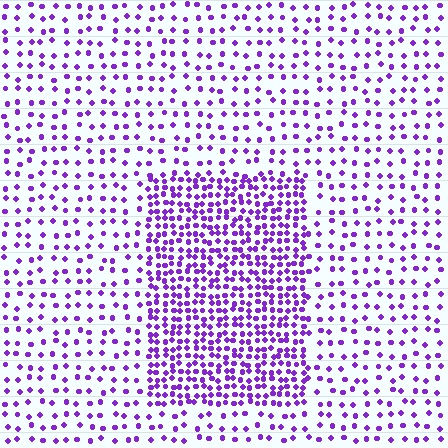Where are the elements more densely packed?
The elements are more densely packed inside the rectangle boundary.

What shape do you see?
I see a rectangle.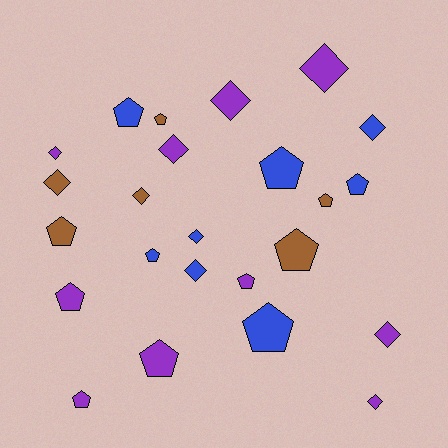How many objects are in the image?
There are 24 objects.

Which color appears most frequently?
Purple, with 10 objects.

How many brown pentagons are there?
There are 4 brown pentagons.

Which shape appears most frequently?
Pentagon, with 13 objects.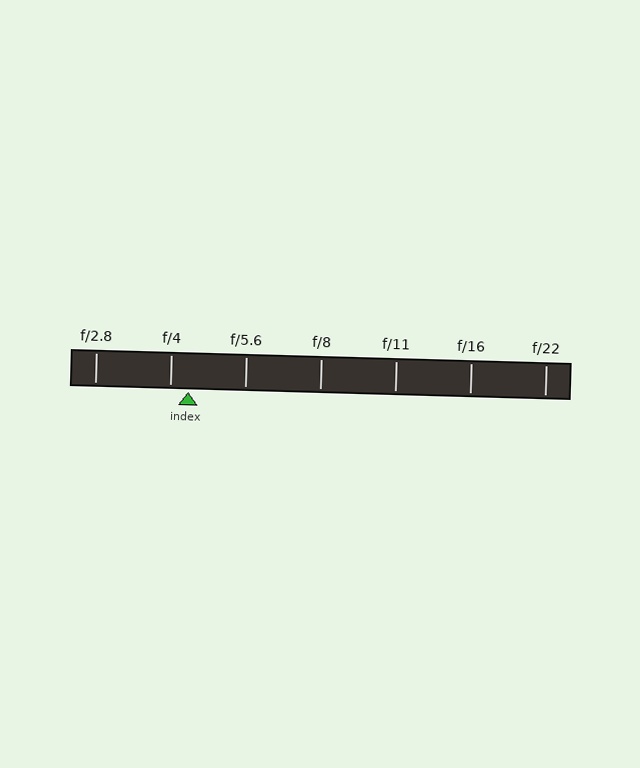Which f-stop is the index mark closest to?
The index mark is closest to f/4.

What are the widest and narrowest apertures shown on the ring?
The widest aperture shown is f/2.8 and the narrowest is f/22.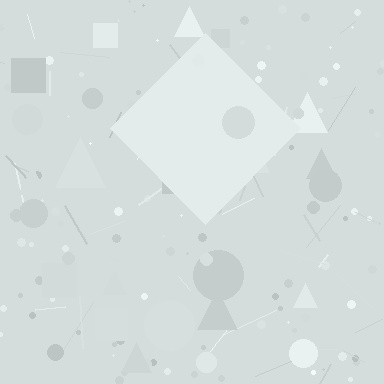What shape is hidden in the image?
A diamond is hidden in the image.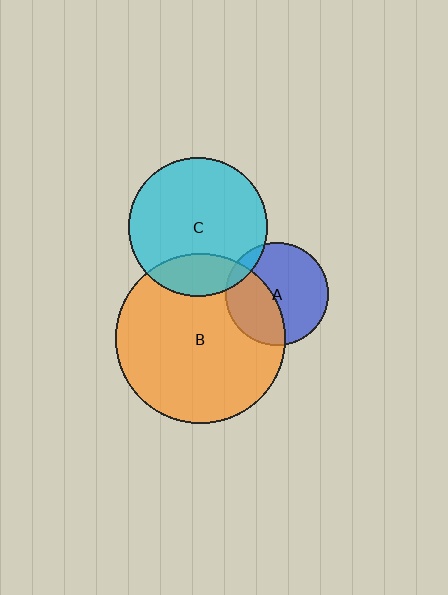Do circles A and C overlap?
Yes.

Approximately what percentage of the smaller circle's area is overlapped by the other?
Approximately 10%.